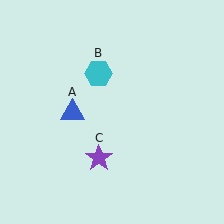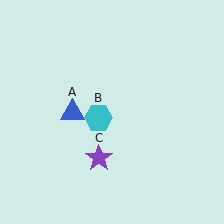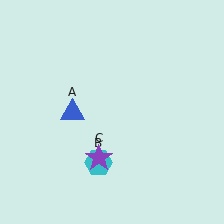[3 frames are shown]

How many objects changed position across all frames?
1 object changed position: cyan hexagon (object B).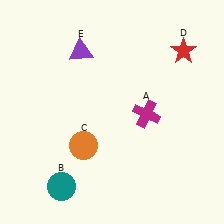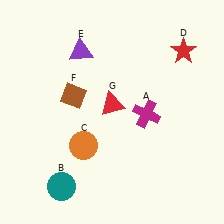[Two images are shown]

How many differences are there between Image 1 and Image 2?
There are 2 differences between the two images.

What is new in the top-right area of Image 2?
A red triangle (G) was added in the top-right area of Image 2.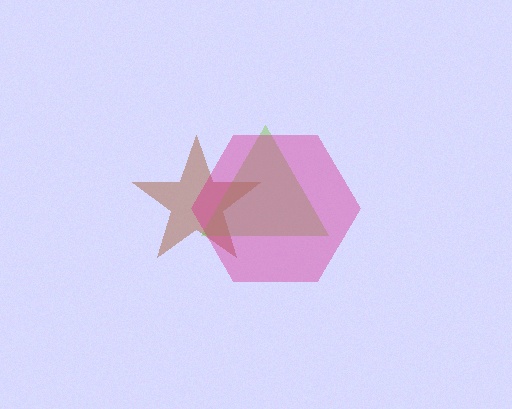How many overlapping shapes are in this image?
There are 3 overlapping shapes in the image.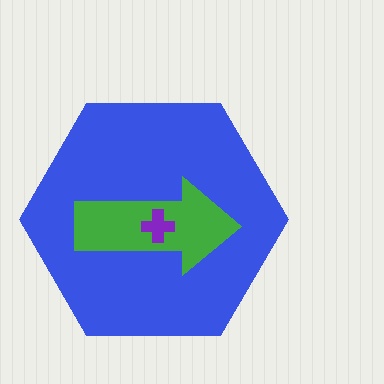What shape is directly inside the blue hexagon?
The green arrow.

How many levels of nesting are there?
3.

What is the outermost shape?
The blue hexagon.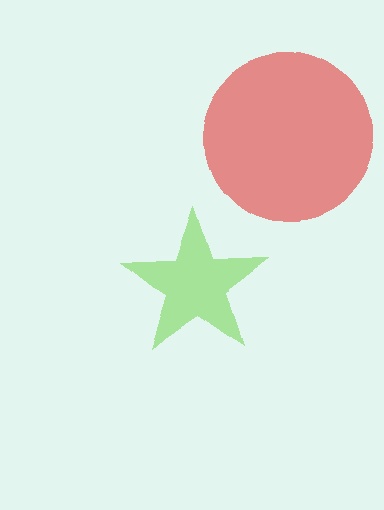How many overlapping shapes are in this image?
There are 2 overlapping shapes in the image.